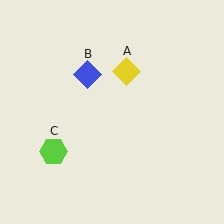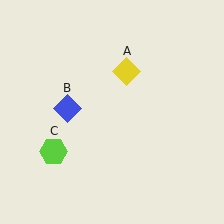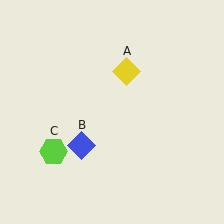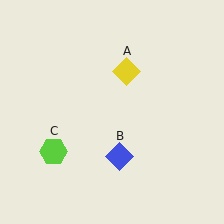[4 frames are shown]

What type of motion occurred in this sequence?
The blue diamond (object B) rotated counterclockwise around the center of the scene.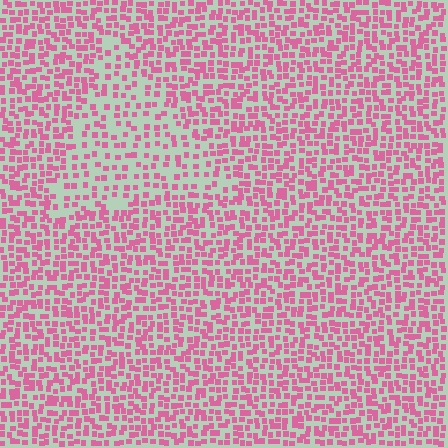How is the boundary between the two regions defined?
The boundary is defined by a change in element density (approximately 1.8x ratio). All elements are the same color, size, and shape.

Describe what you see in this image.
The image contains small pink elements arranged at two different densities. A triangle-shaped region is visible where the elements are less densely packed than the surrounding area.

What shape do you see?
I see a triangle.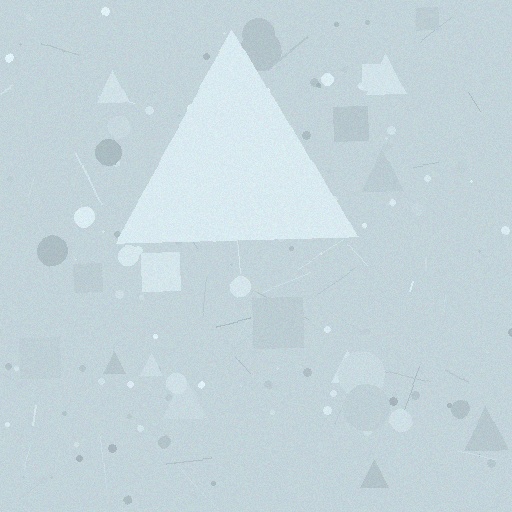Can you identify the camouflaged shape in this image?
The camouflaged shape is a triangle.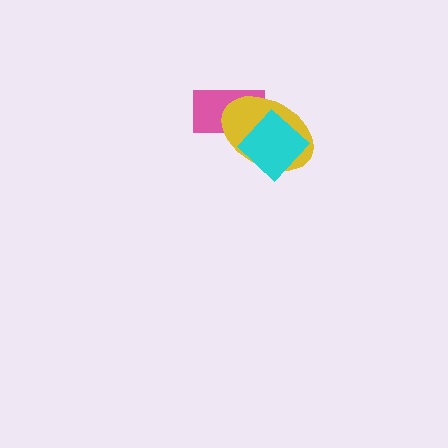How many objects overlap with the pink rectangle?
1 object overlaps with the pink rectangle.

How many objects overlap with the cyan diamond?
1 object overlaps with the cyan diamond.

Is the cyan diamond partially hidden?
No, no other shape covers it.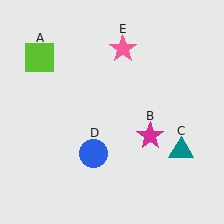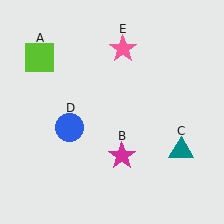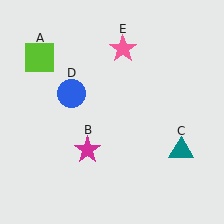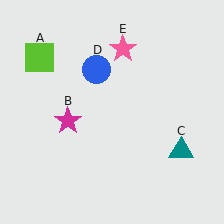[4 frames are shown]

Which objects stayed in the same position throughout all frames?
Lime square (object A) and teal triangle (object C) and pink star (object E) remained stationary.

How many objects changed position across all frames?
2 objects changed position: magenta star (object B), blue circle (object D).